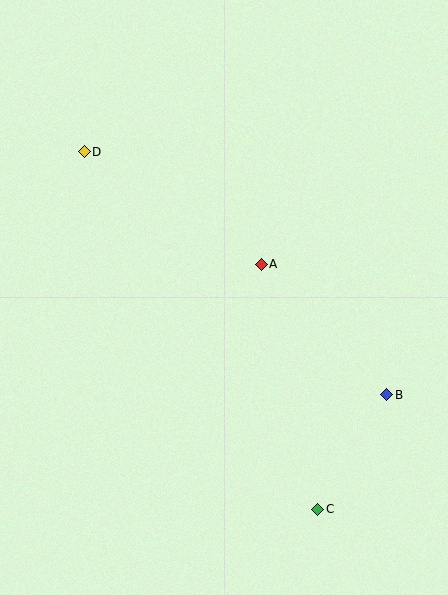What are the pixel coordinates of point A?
Point A is at (261, 264).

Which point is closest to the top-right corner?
Point A is closest to the top-right corner.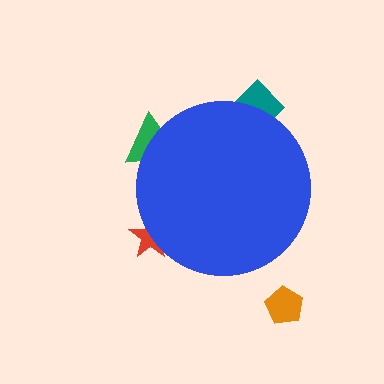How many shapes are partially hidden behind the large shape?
3 shapes are partially hidden.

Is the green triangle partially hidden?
Yes, the green triangle is partially hidden behind the blue circle.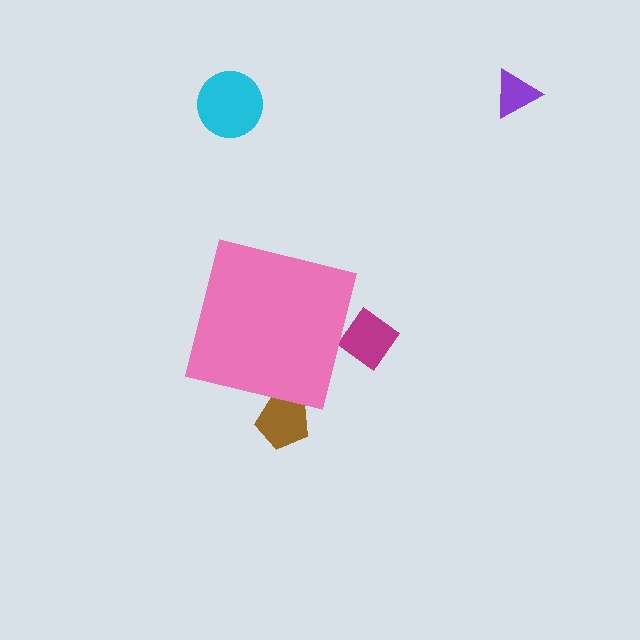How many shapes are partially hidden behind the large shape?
2 shapes are partially hidden.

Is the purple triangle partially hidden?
No, the purple triangle is fully visible.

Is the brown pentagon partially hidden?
Yes, the brown pentagon is partially hidden behind the pink square.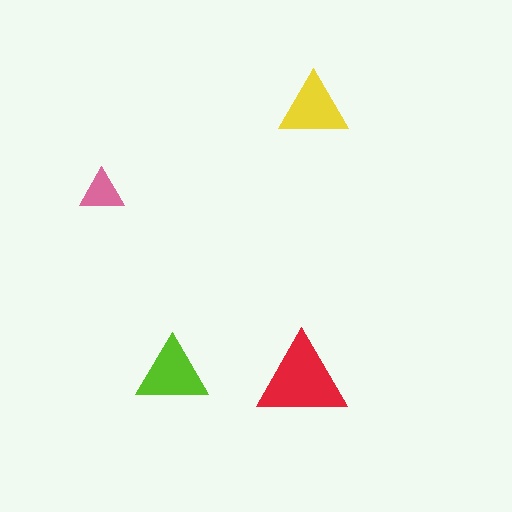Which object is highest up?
The yellow triangle is topmost.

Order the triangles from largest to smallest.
the red one, the lime one, the yellow one, the pink one.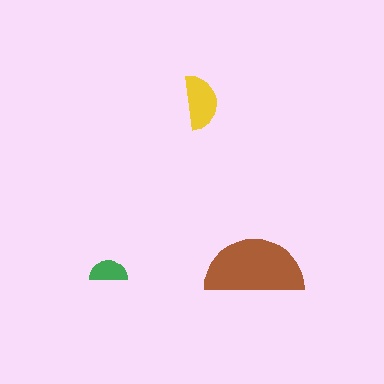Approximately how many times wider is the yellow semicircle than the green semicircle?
About 1.5 times wider.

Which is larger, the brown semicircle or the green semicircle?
The brown one.